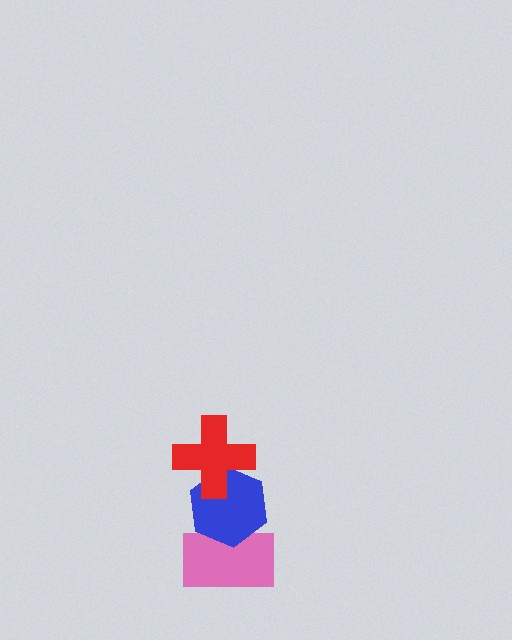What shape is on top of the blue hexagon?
The red cross is on top of the blue hexagon.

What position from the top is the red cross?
The red cross is 1st from the top.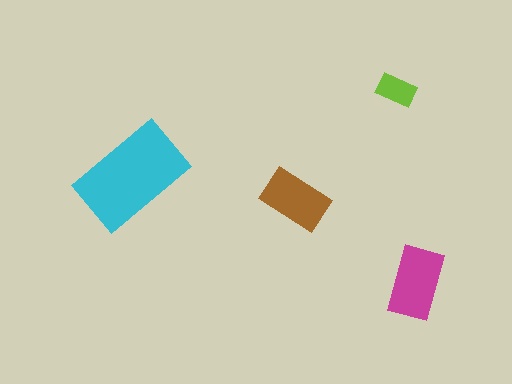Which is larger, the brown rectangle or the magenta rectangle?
The magenta one.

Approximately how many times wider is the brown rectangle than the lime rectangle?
About 1.5 times wider.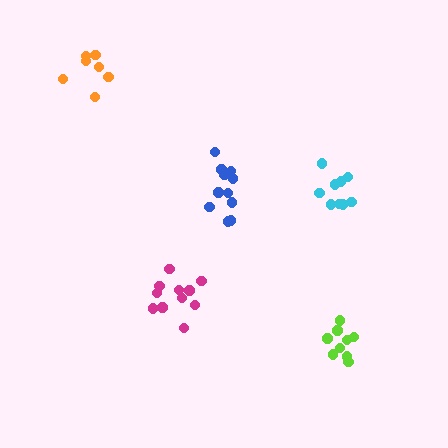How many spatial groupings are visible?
There are 5 spatial groupings.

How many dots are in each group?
Group 1: 11 dots, Group 2: 7 dots, Group 3: 9 dots, Group 4: 9 dots, Group 5: 12 dots (48 total).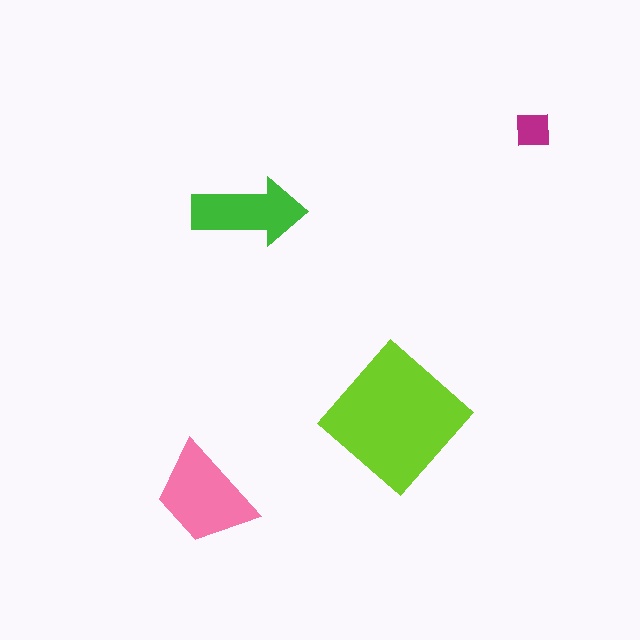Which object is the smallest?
The magenta square.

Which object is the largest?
The lime diamond.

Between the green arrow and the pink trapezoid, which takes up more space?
The pink trapezoid.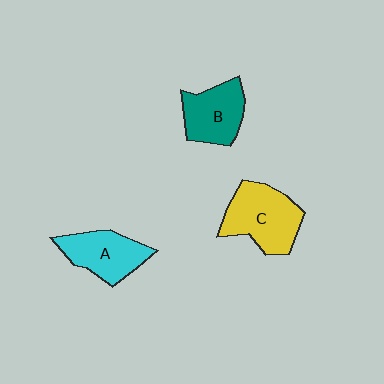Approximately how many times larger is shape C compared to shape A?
Approximately 1.2 times.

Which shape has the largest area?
Shape C (yellow).